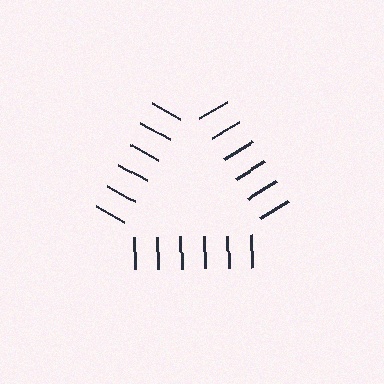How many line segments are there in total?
18 — 6 along each of the 3 edges.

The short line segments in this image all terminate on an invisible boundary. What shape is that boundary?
An illusory triangle — the line segments terminate on its edges but no continuous stroke is drawn.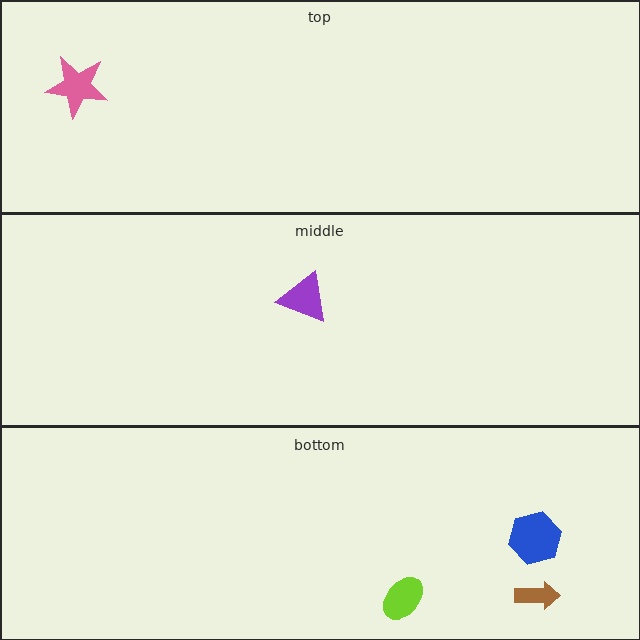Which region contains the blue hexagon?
The bottom region.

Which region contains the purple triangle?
The middle region.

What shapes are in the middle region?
The purple triangle.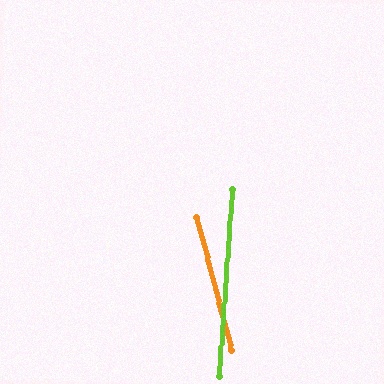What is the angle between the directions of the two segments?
Approximately 18 degrees.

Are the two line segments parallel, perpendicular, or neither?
Neither parallel nor perpendicular — they differ by about 18°.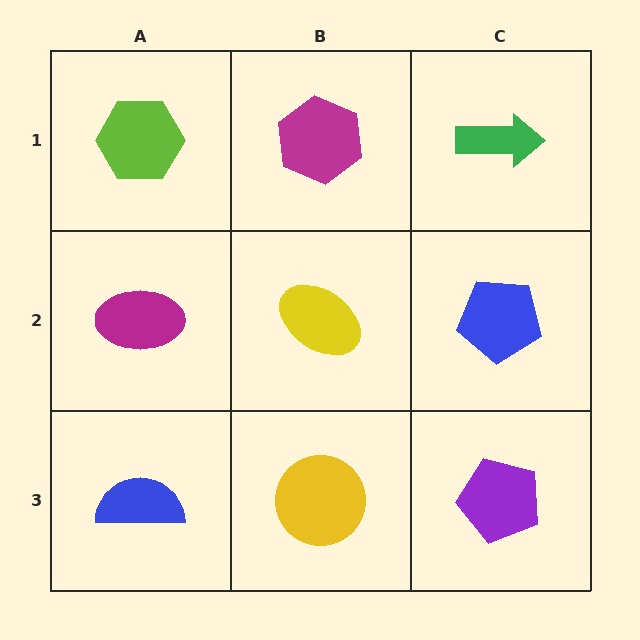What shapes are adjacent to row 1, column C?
A blue pentagon (row 2, column C), a magenta hexagon (row 1, column B).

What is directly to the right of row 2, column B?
A blue pentagon.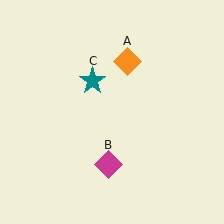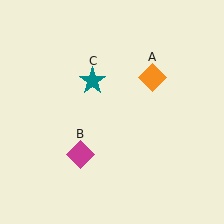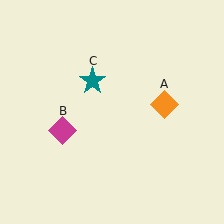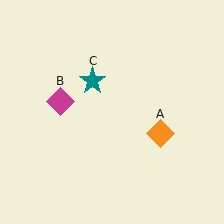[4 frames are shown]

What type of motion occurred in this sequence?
The orange diamond (object A), magenta diamond (object B) rotated clockwise around the center of the scene.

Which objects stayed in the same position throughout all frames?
Teal star (object C) remained stationary.